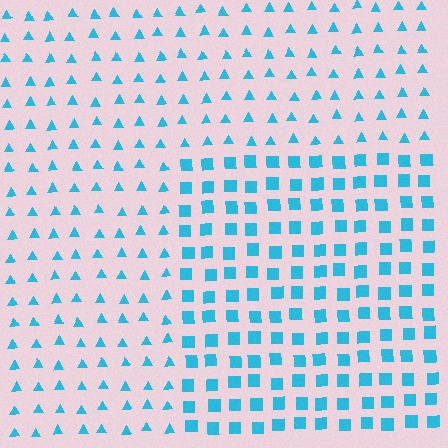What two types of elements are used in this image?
The image uses squares inside the rectangle region and triangles outside it.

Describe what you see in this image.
The image is filled with small cyan elements arranged in a uniform grid. A rectangle-shaped region contains squares, while the surrounding area contains triangles. The boundary is defined purely by the change in element shape.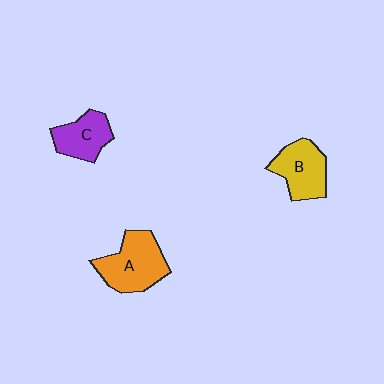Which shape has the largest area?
Shape A (orange).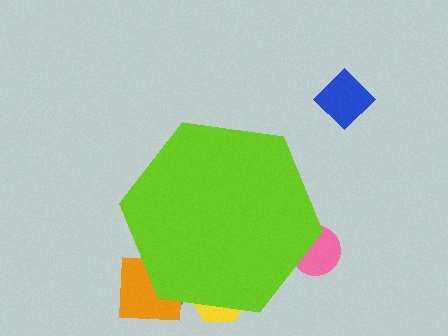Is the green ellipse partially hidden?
Yes, the green ellipse is partially hidden behind the lime hexagon.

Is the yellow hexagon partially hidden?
Yes, the yellow hexagon is partially hidden behind the lime hexagon.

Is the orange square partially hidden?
Yes, the orange square is partially hidden behind the lime hexagon.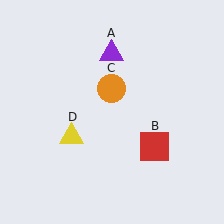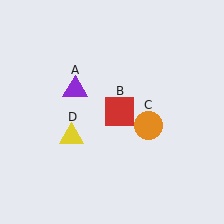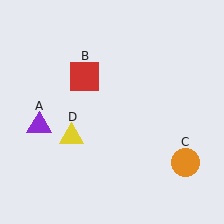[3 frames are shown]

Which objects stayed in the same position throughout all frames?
Yellow triangle (object D) remained stationary.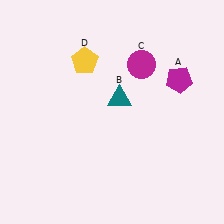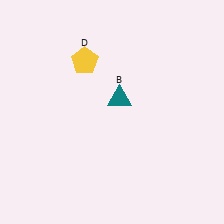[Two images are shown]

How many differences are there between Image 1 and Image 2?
There are 2 differences between the two images.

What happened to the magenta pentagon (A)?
The magenta pentagon (A) was removed in Image 2. It was in the top-right area of Image 1.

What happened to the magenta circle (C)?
The magenta circle (C) was removed in Image 2. It was in the top-right area of Image 1.